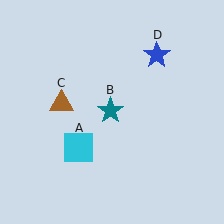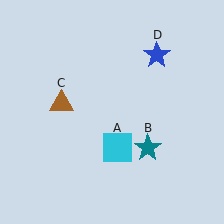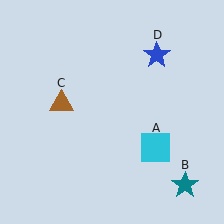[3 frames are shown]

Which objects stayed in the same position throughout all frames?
Brown triangle (object C) and blue star (object D) remained stationary.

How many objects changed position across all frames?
2 objects changed position: cyan square (object A), teal star (object B).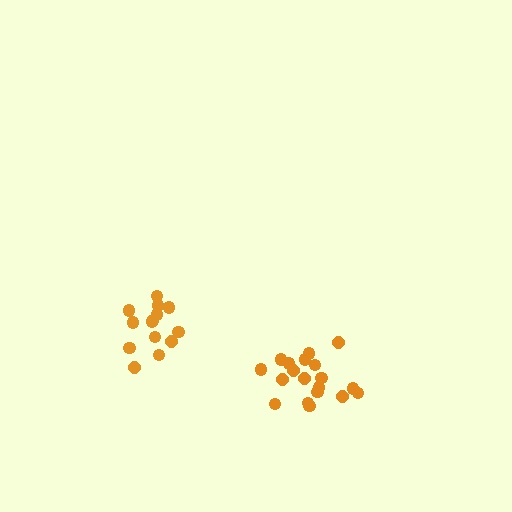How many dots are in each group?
Group 1: 14 dots, Group 2: 19 dots (33 total).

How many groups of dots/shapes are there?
There are 2 groups.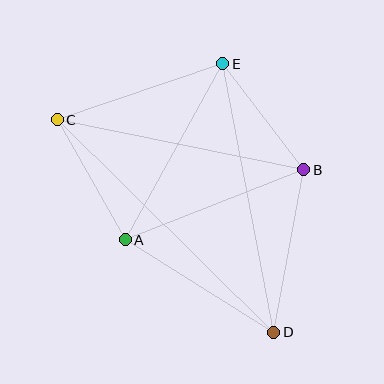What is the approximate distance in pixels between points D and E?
The distance between D and E is approximately 273 pixels.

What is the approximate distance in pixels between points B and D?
The distance between B and D is approximately 165 pixels.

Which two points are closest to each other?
Points B and E are closest to each other.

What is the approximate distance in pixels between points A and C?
The distance between A and C is approximately 138 pixels.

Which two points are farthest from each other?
Points C and D are farthest from each other.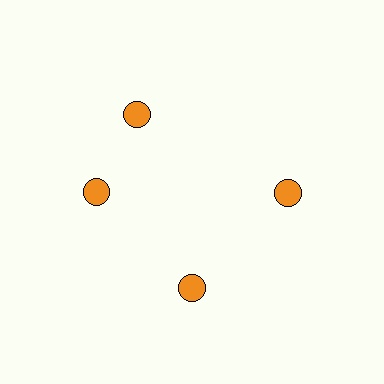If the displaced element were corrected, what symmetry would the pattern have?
It would have 4-fold rotational symmetry — the pattern would map onto itself every 90 degrees.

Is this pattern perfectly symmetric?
No. The 4 orange circles are arranged in a ring, but one element near the 12 o'clock position is rotated out of alignment along the ring, breaking the 4-fold rotational symmetry.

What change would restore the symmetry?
The symmetry would be restored by rotating it back into even spacing with its neighbors so that all 4 circles sit at equal angles and equal distance from the center.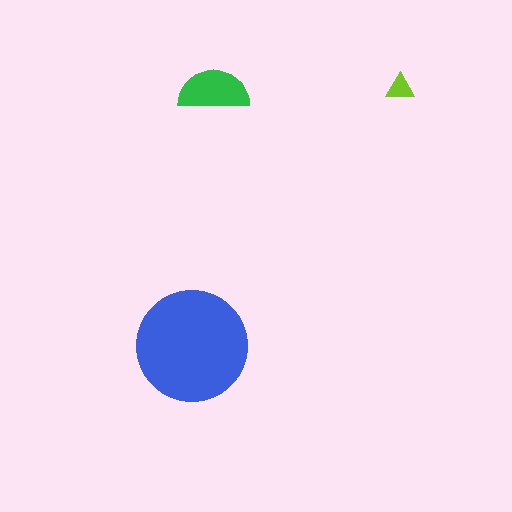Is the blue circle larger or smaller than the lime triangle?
Larger.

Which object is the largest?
The blue circle.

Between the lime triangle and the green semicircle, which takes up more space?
The green semicircle.